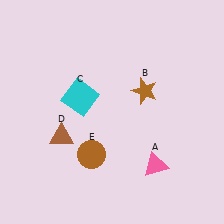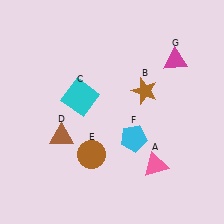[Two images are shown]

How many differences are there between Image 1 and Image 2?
There are 2 differences between the two images.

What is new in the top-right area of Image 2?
A magenta triangle (G) was added in the top-right area of Image 2.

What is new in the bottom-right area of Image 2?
A cyan pentagon (F) was added in the bottom-right area of Image 2.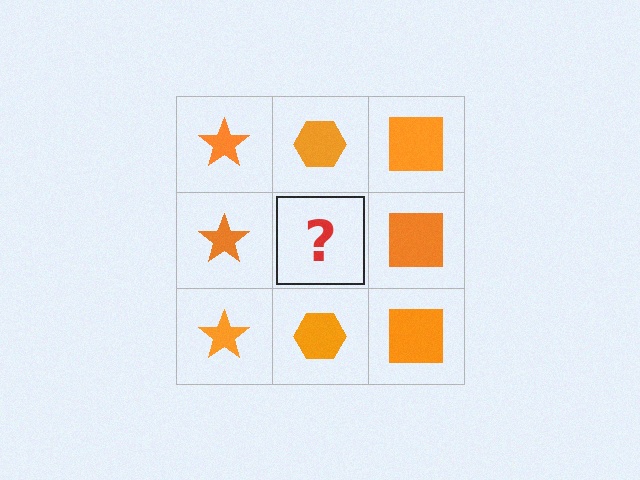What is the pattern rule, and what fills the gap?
The rule is that each column has a consistent shape. The gap should be filled with an orange hexagon.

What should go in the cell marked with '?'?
The missing cell should contain an orange hexagon.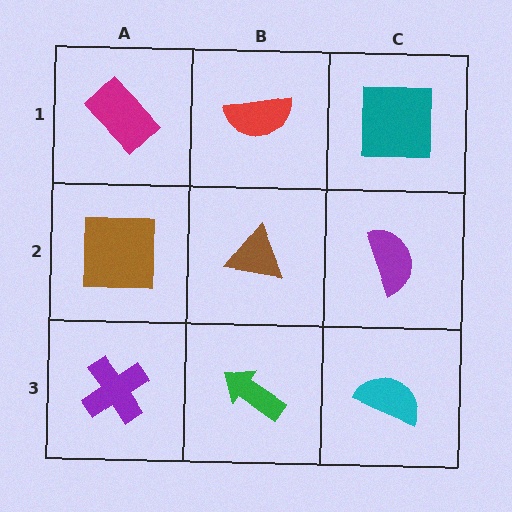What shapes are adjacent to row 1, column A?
A brown square (row 2, column A), a red semicircle (row 1, column B).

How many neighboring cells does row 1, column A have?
2.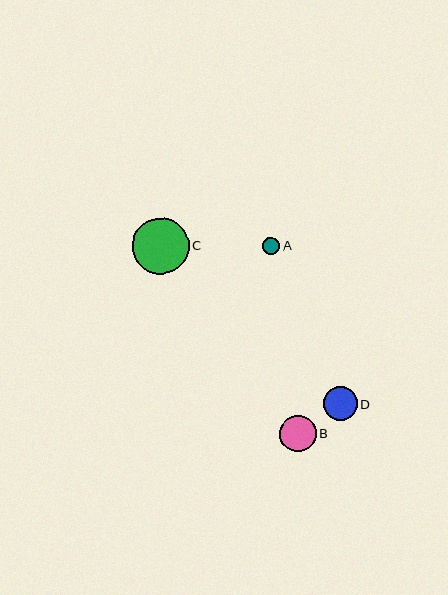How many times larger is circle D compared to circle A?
Circle D is approximately 2.0 times the size of circle A.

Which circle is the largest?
Circle C is the largest with a size of approximately 57 pixels.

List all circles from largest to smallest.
From largest to smallest: C, B, D, A.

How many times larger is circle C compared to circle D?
Circle C is approximately 1.6 times the size of circle D.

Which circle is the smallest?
Circle A is the smallest with a size of approximately 17 pixels.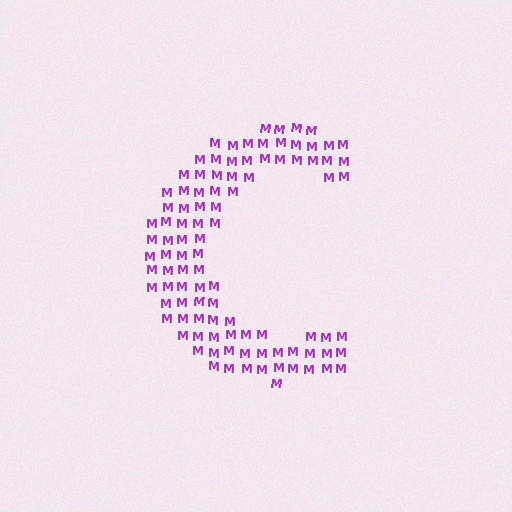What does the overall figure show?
The overall figure shows the letter C.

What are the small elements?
The small elements are letter M's.